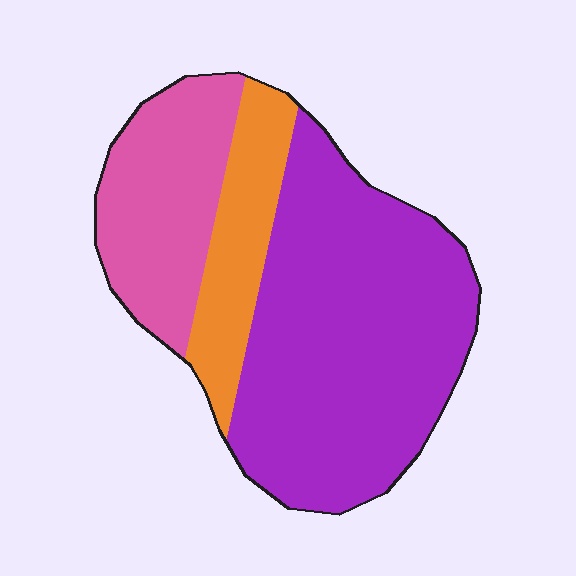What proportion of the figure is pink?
Pink covers 24% of the figure.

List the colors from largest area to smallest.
From largest to smallest: purple, pink, orange.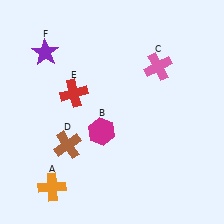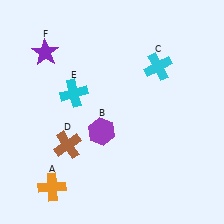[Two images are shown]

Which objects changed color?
B changed from magenta to purple. C changed from pink to cyan. E changed from red to cyan.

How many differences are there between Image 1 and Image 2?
There are 3 differences between the two images.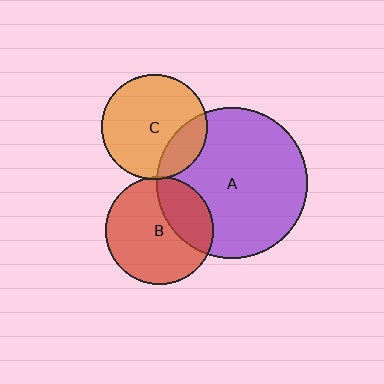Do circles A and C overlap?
Yes.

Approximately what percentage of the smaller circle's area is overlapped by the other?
Approximately 20%.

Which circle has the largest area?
Circle A (purple).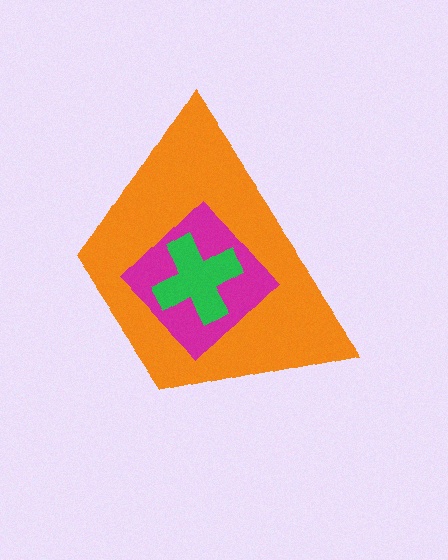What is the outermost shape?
The orange trapezoid.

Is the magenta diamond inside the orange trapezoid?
Yes.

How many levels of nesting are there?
3.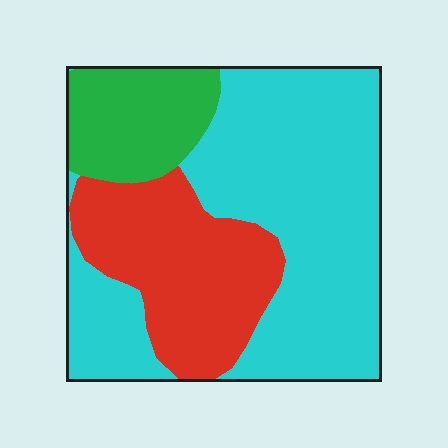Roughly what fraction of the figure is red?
Red takes up between a sixth and a third of the figure.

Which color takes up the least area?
Green, at roughly 15%.